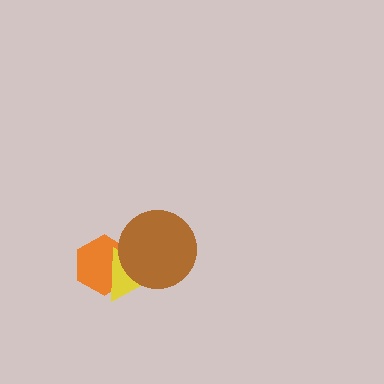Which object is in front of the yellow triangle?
The brown circle is in front of the yellow triangle.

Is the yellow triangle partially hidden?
Yes, it is partially covered by another shape.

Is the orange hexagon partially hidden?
Yes, it is partially covered by another shape.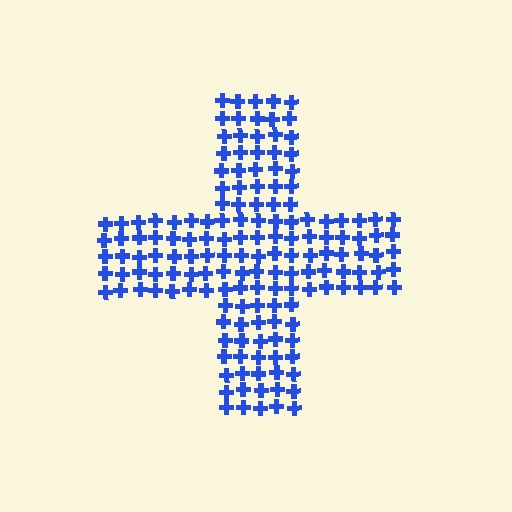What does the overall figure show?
The overall figure shows a cross.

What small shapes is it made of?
It is made of small crosses.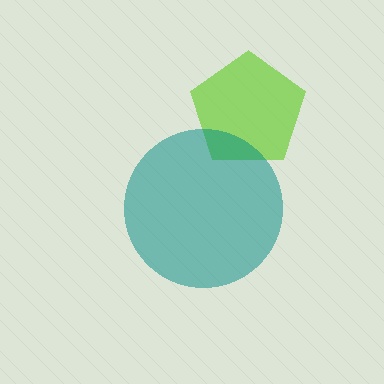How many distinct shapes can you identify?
There are 2 distinct shapes: a lime pentagon, a teal circle.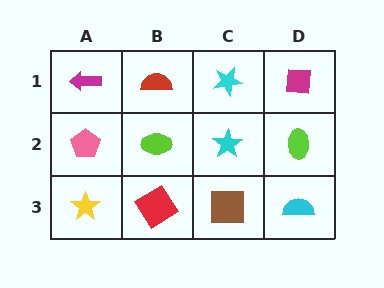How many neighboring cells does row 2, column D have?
3.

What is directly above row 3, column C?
A cyan star.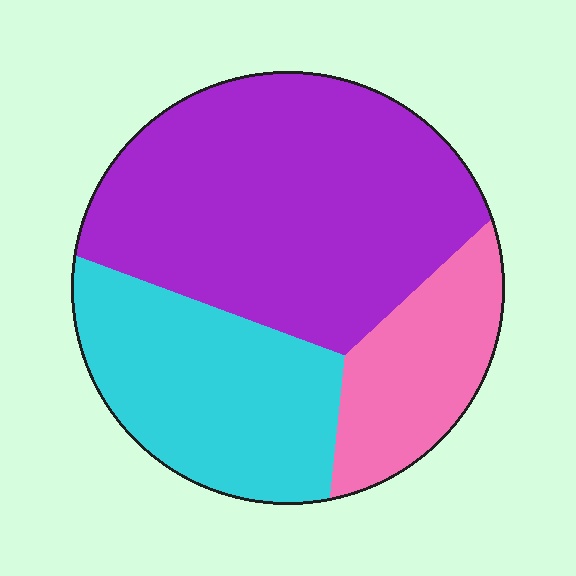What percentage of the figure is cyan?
Cyan covers 29% of the figure.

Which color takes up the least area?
Pink, at roughly 20%.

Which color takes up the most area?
Purple, at roughly 55%.